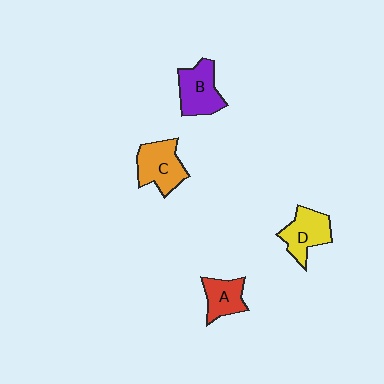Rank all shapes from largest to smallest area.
From largest to smallest: C (orange), B (purple), D (yellow), A (red).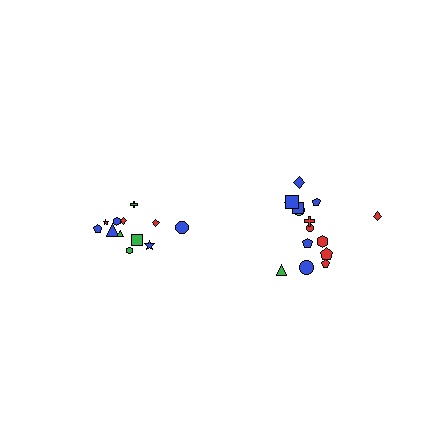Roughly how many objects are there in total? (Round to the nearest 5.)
Roughly 25 objects in total.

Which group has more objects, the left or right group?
The right group.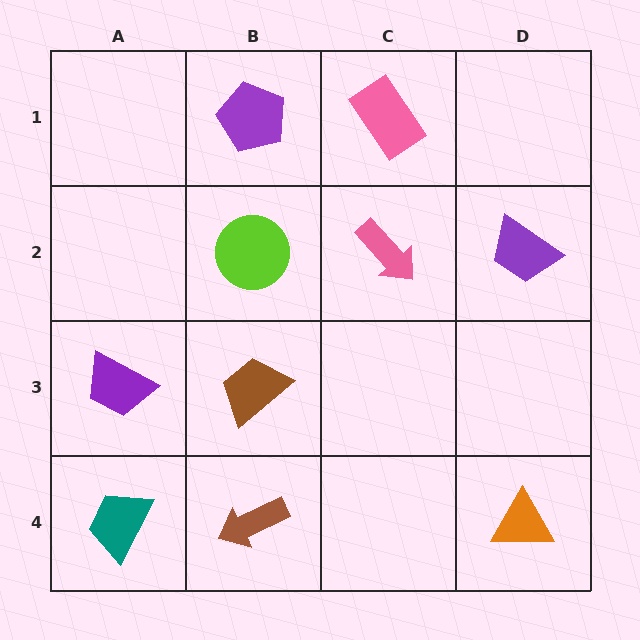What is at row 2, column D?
A purple trapezoid.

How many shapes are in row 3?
2 shapes.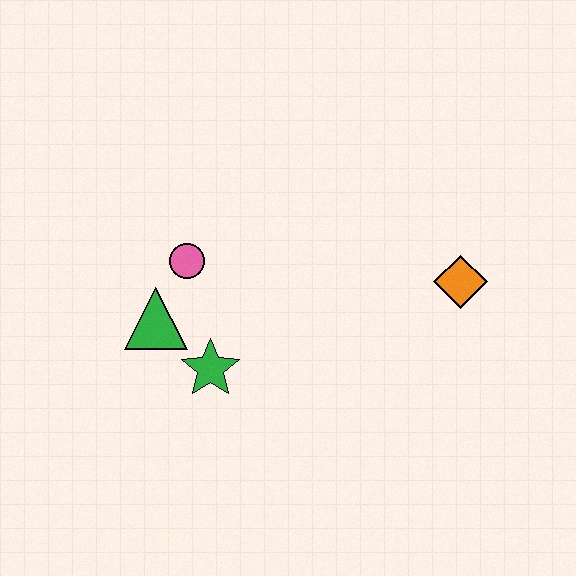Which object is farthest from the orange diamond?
The green triangle is farthest from the orange diamond.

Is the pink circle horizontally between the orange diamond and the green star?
No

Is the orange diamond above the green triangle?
Yes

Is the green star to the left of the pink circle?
No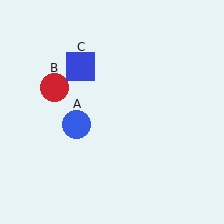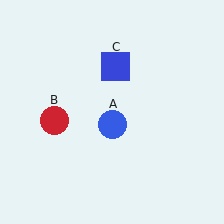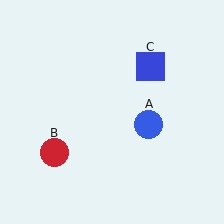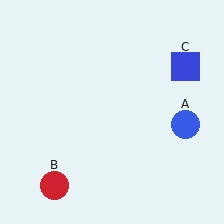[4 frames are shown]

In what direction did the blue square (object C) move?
The blue square (object C) moved right.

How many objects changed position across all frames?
3 objects changed position: blue circle (object A), red circle (object B), blue square (object C).